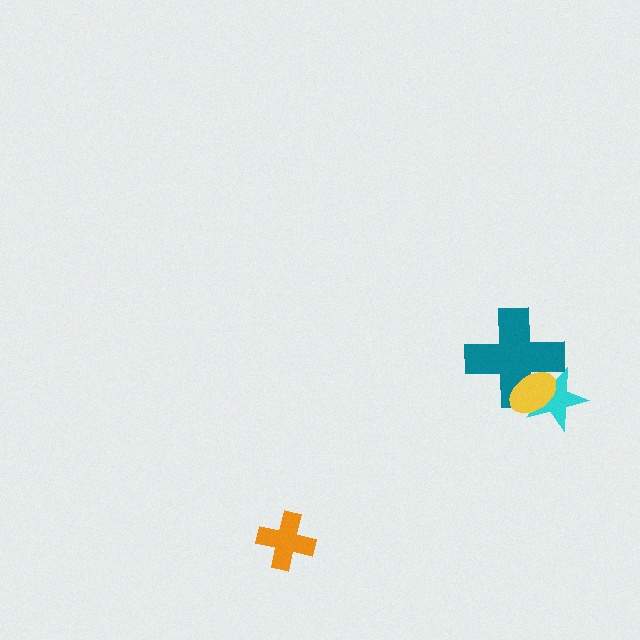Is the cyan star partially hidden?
Yes, it is partially covered by another shape.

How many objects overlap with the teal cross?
2 objects overlap with the teal cross.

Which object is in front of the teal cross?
The yellow ellipse is in front of the teal cross.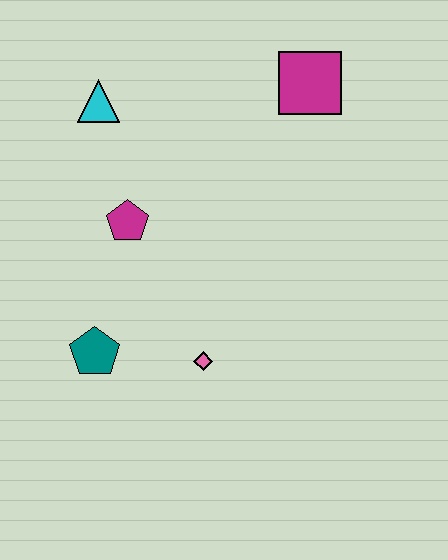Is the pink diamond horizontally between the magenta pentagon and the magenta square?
Yes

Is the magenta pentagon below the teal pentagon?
No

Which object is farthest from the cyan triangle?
The pink diamond is farthest from the cyan triangle.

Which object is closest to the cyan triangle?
The magenta pentagon is closest to the cyan triangle.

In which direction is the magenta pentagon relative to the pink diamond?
The magenta pentagon is above the pink diamond.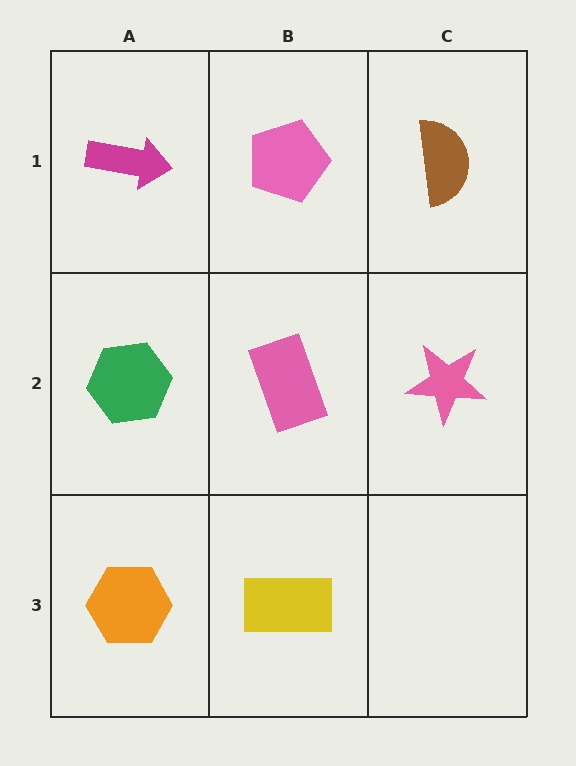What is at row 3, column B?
A yellow rectangle.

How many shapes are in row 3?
2 shapes.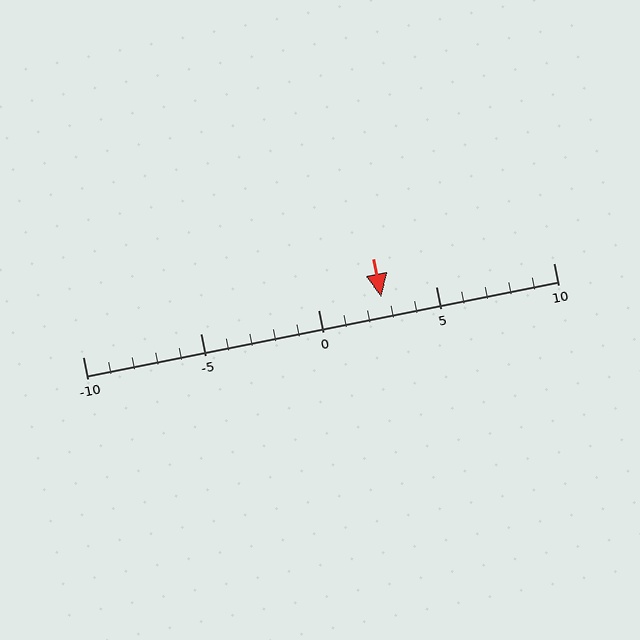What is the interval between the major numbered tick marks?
The major tick marks are spaced 5 units apart.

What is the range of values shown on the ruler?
The ruler shows values from -10 to 10.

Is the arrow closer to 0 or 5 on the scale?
The arrow is closer to 5.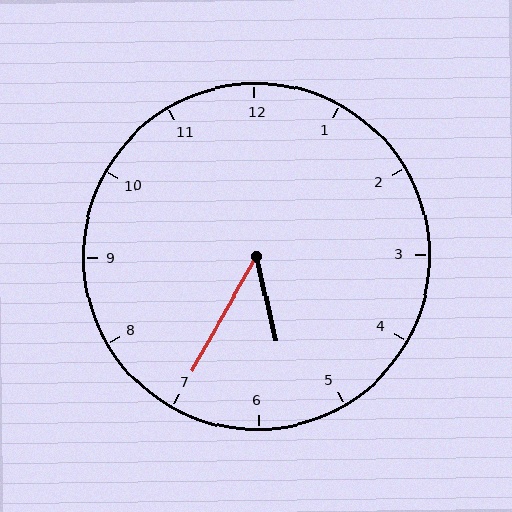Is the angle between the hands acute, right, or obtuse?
It is acute.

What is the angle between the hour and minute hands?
Approximately 42 degrees.